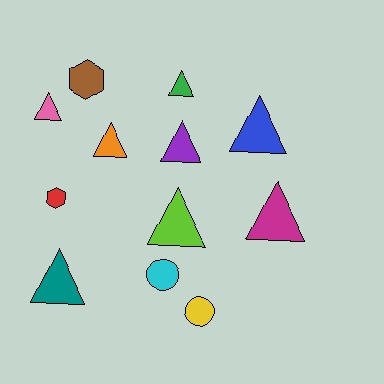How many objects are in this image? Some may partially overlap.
There are 12 objects.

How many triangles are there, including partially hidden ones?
There are 8 triangles.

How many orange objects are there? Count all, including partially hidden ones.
There is 1 orange object.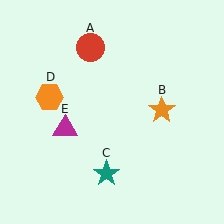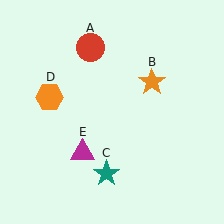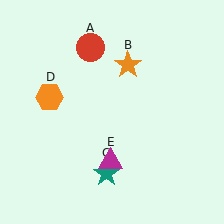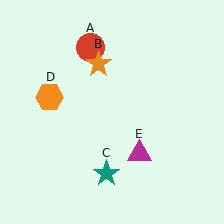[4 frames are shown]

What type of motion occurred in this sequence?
The orange star (object B), magenta triangle (object E) rotated counterclockwise around the center of the scene.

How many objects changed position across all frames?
2 objects changed position: orange star (object B), magenta triangle (object E).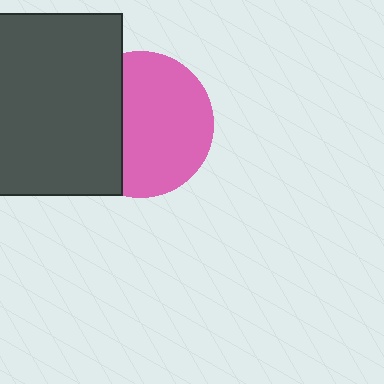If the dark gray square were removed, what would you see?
You would see the complete pink circle.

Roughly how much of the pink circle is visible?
About half of it is visible (roughly 65%).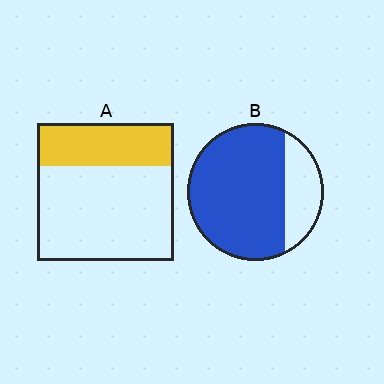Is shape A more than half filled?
No.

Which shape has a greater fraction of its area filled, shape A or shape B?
Shape B.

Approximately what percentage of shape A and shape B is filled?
A is approximately 30% and B is approximately 75%.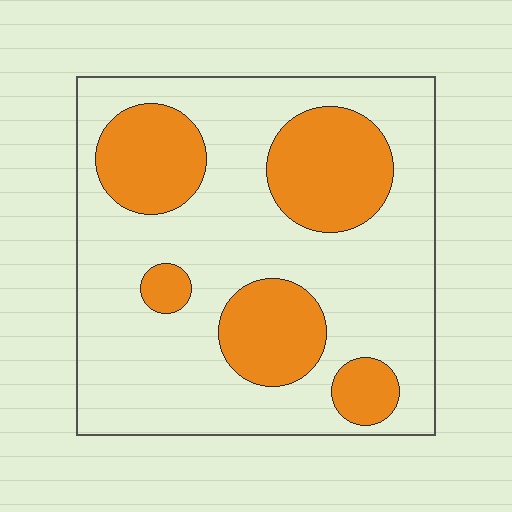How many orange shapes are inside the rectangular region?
5.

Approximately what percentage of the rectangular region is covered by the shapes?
Approximately 30%.